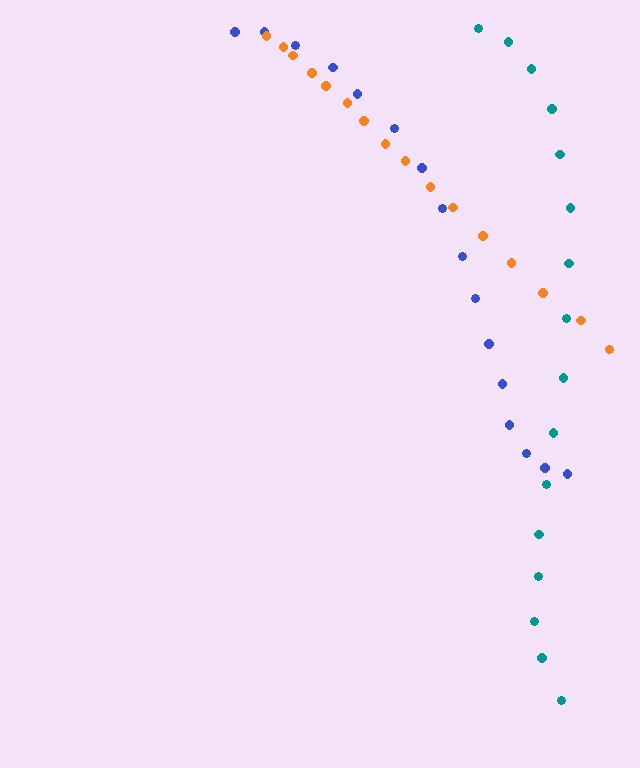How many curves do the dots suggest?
There are 3 distinct paths.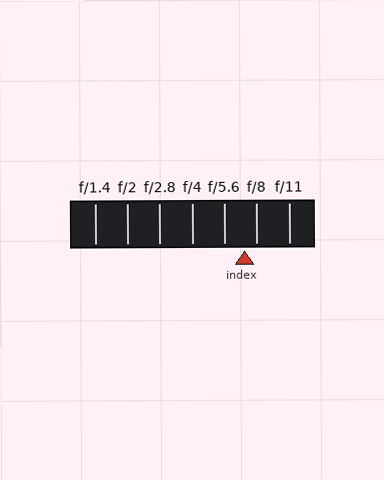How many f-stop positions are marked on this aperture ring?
There are 7 f-stop positions marked.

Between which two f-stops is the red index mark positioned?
The index mark is between f/5.6 and f/8.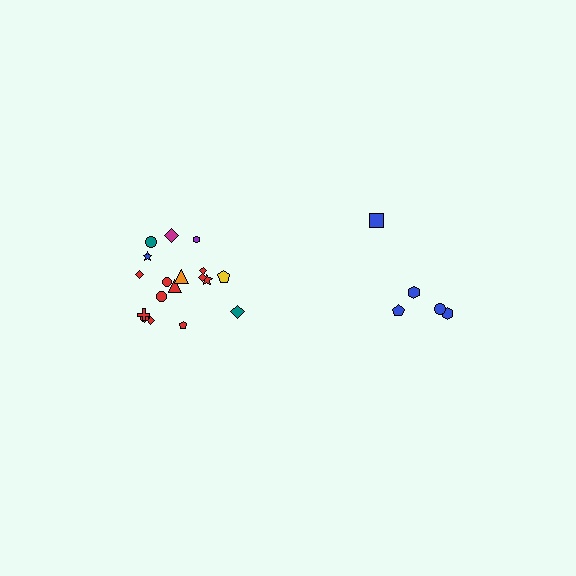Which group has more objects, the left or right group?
The left group.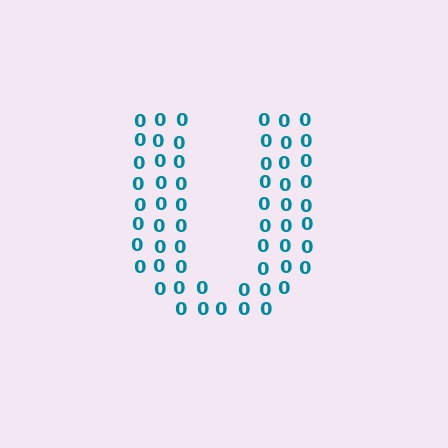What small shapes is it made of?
It is made of small digit 0's.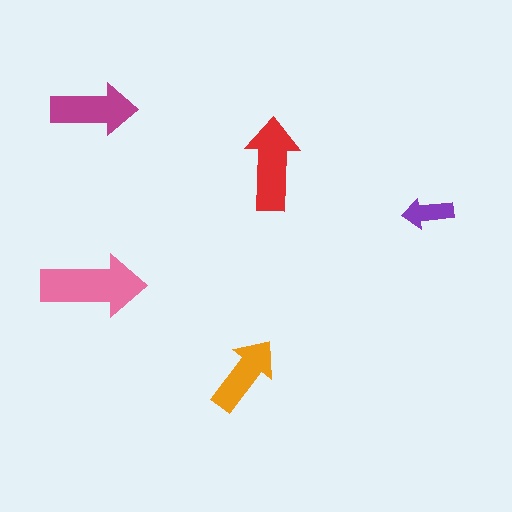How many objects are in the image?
There are 5 objects in the image.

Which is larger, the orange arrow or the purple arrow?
The orange one.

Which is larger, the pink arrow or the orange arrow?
The pink one.